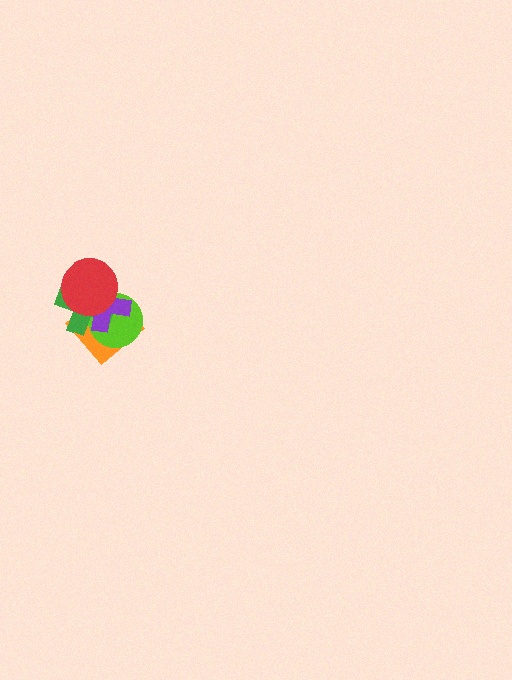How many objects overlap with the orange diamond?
4 objects overlap with the orange diamond.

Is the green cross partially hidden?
Yes, it is partially covered by another shape.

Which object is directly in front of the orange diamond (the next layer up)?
The lime circle is directly in front of the orange diamond.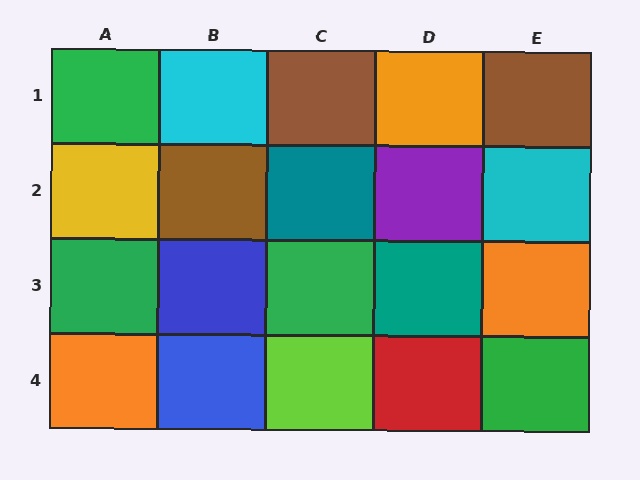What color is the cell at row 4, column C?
Lime.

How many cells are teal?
2 cells are teal.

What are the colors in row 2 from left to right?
Yellow, brown, teal, purple, cyan.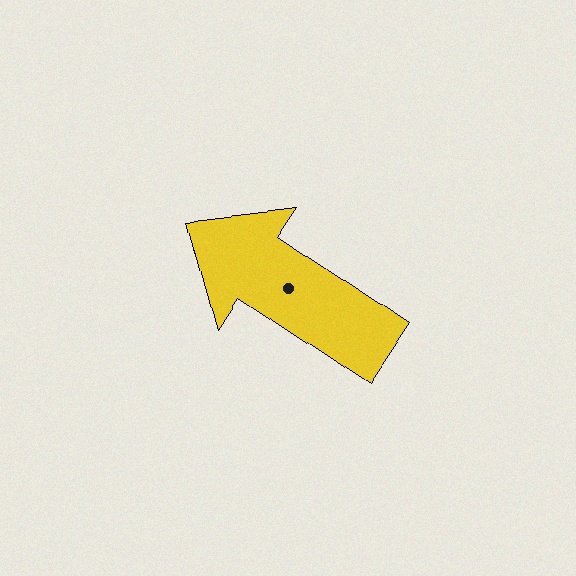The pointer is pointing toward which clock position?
Roughly 10 o'clock.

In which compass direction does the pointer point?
Northwest.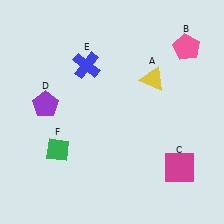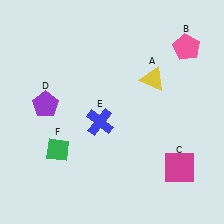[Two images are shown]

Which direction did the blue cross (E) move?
The blue cross (E) moved down.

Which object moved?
The blue cross (E) moved down.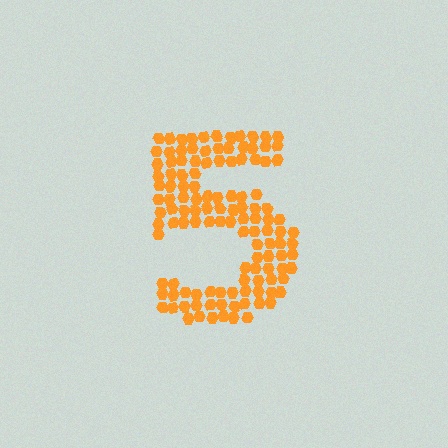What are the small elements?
The small elements are hexagons.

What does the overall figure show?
The overall figure shows the digit 5.